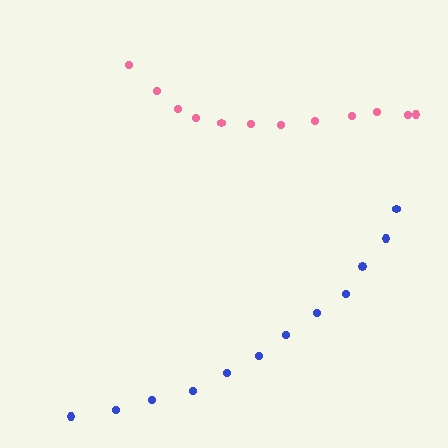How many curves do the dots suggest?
There are 2 distinct paths.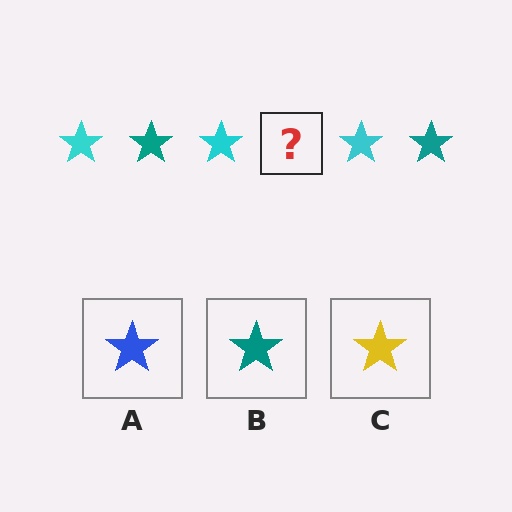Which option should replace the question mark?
Option B.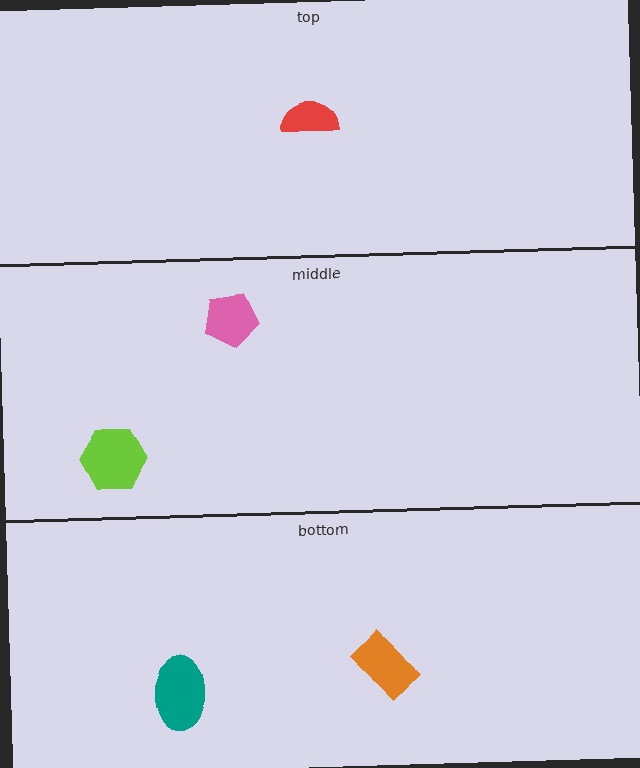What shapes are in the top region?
The red semicircle.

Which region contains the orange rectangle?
The bottom region.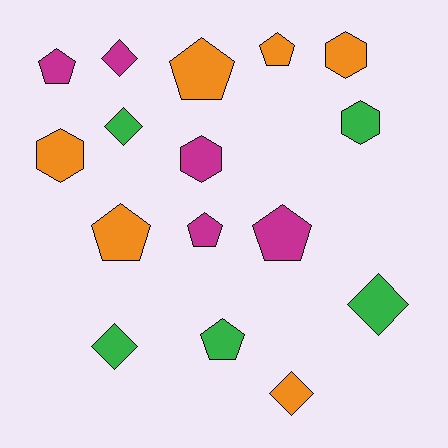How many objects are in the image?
There are 16 objects.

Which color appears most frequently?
Orange, with 6 objects.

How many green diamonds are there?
There are 3 green diamonds.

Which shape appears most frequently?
Pentagon, with 7 objects.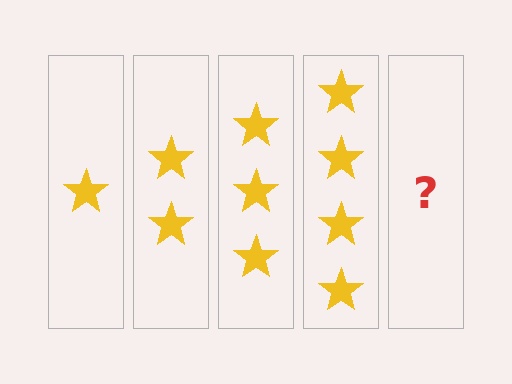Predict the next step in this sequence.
The next step is 5 stars.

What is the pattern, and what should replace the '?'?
The pattern is that each step adds one more star. The '?' should be 5 stars.